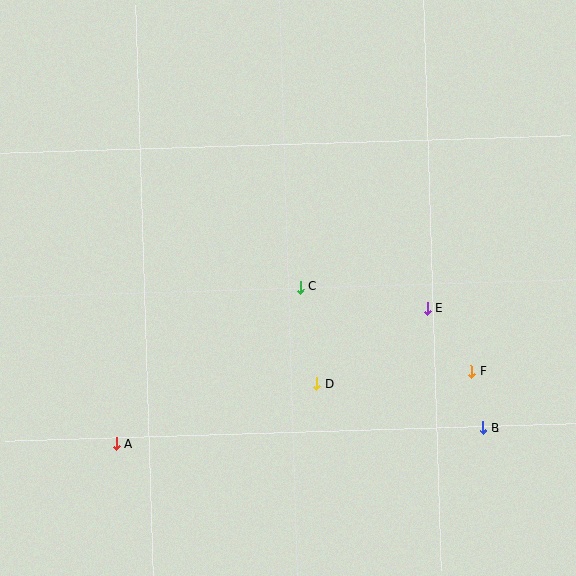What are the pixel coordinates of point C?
Point C is at (300, 287).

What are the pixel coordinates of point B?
Point B is at (483, 428).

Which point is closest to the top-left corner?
Point C is closest to the top-left corner.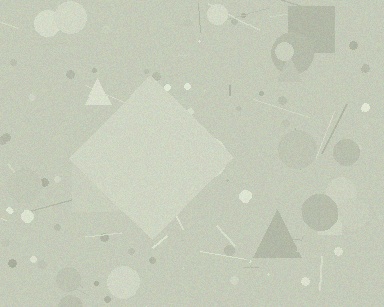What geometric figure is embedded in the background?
A diamond is embedded in the background.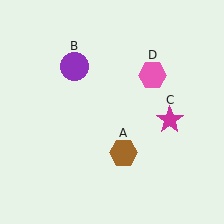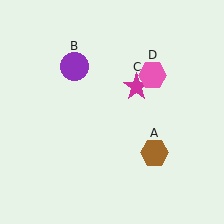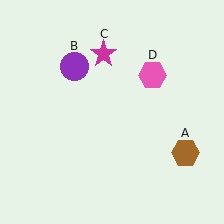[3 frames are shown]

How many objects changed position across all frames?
2 objects changed position: brown hexagon (object A), magenta star (object C).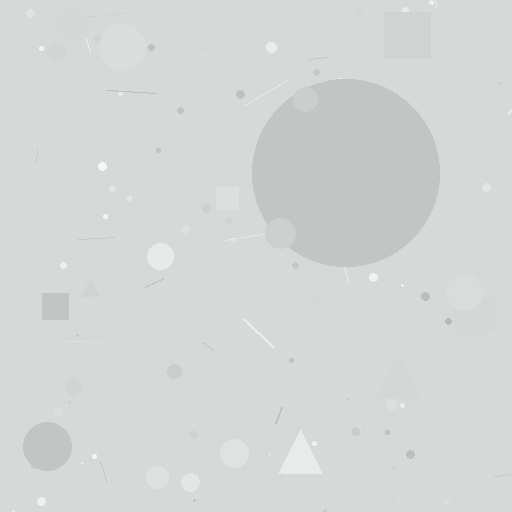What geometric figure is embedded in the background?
A circle is embedded in the background.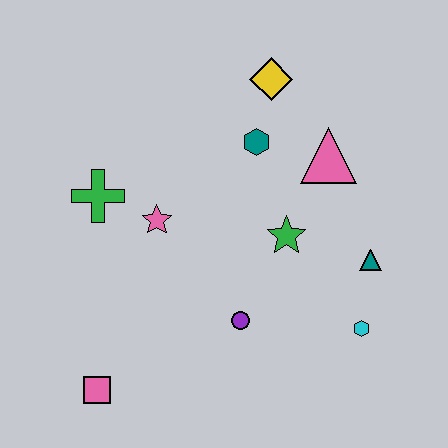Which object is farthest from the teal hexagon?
The pink square is farthest from the teal hexagon.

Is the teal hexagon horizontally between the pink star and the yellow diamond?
Yes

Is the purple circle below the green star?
Yes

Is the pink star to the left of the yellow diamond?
Yes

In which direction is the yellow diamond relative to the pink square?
The yellow diamond is above the pink square.